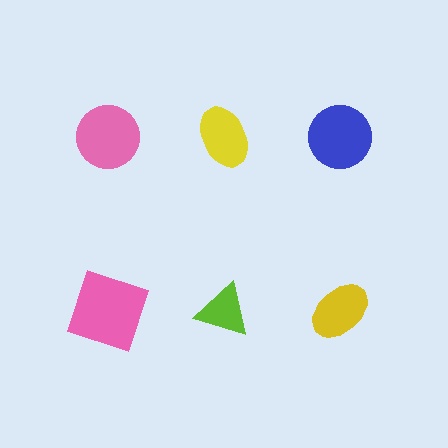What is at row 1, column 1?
A pink circle.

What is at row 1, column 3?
A blue circle.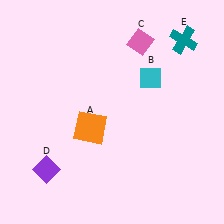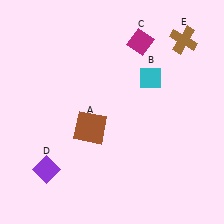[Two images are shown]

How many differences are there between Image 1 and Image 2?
There are 3 differences between the two images.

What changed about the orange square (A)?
In Image 1, A is orange. In Image 2, it changed to brown.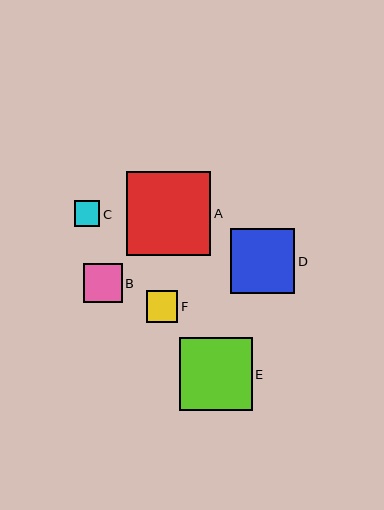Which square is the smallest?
Square C is the smallest with a size of approximately 26 pixels.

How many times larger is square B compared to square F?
Square B is approximately 1.2 times the size of square F.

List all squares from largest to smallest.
From largest to smallest: A, E, D, B, F, C.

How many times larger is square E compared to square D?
Square E is approximately 1.1 times the size of square D.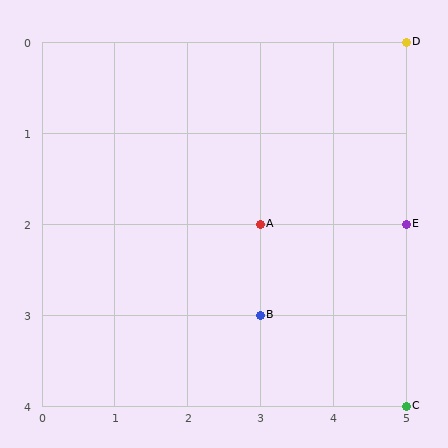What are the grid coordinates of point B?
Point B is at grid coordinates (3, 3).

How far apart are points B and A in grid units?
Points B and A are 1 row apart.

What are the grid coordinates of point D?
Point D is at grid coordinates (5, 0).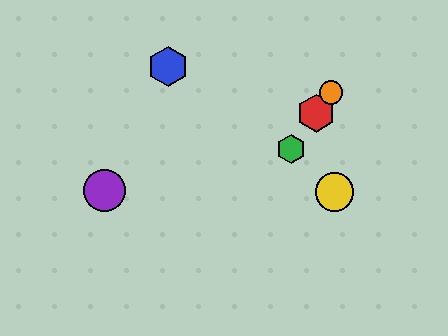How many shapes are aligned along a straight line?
3 shapes (the red hexagon, the green hexagon, the orange circle) are aligned along a straight line.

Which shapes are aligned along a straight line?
The red hexagon, the green hexagon, the orange circle are aligned along a straight line.